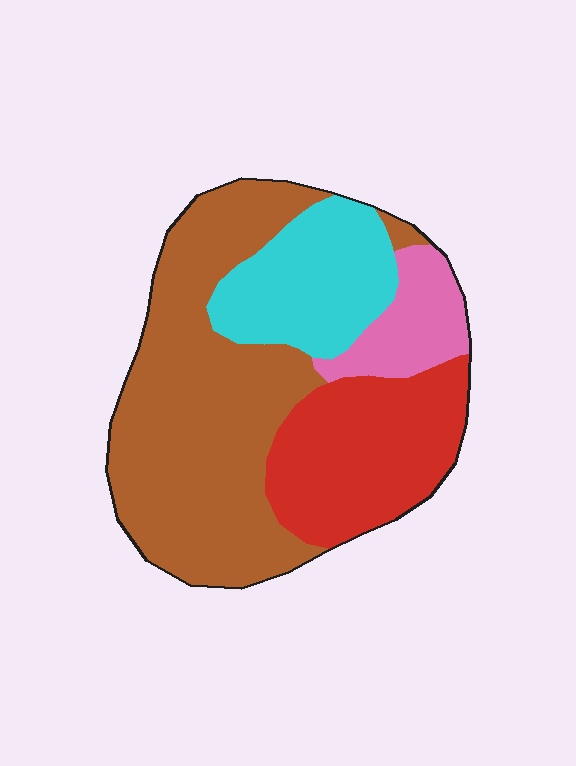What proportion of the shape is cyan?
Cyan takes up about one sixth (1/6) of the shape.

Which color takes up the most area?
Brown, at roughly 50%.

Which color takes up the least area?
Pink, at roughly 10%.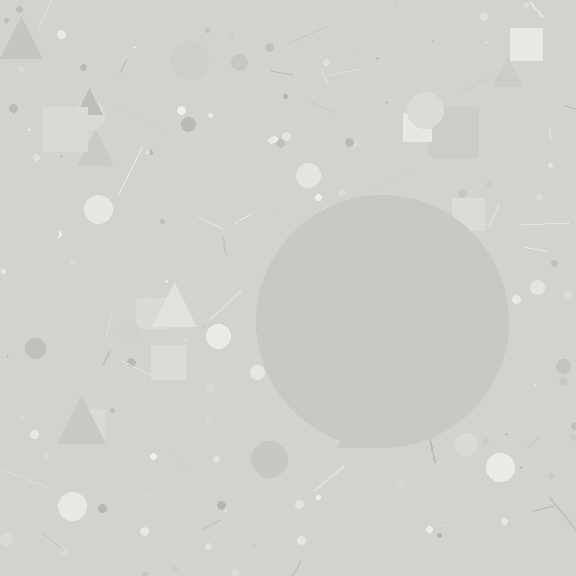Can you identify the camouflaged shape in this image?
The camouflaged shape is a circle.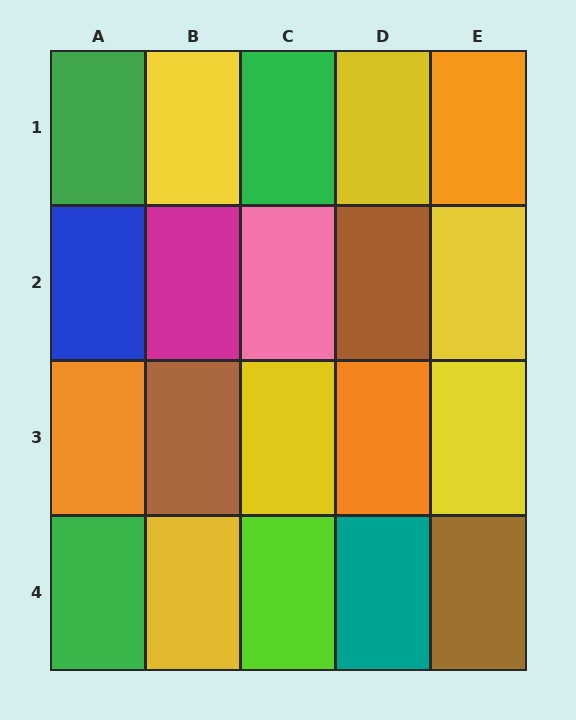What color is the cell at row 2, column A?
Blue.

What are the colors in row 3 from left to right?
Orange, brown, yellow, orange, yellow.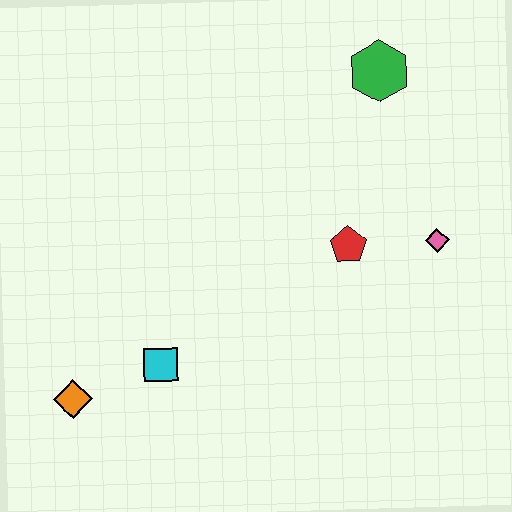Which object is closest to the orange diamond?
The cyan square is closest to the orange diamond.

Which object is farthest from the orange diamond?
The green hexagon is farthest from the orange diamond.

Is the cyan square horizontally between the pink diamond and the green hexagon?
No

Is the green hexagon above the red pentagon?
Yes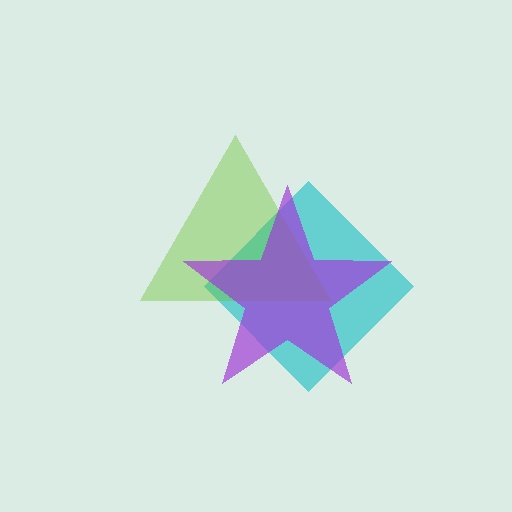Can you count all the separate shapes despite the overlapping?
Yes, there are 3 separate shapes.